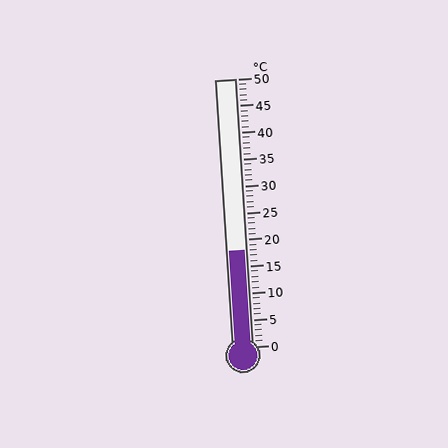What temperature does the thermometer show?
The thermometer shows approximately 18°C.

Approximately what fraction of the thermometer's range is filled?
The thermometer is filled to approximately 35% of its range.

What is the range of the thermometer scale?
The thermometer scale ranges from 0°C to 50°C.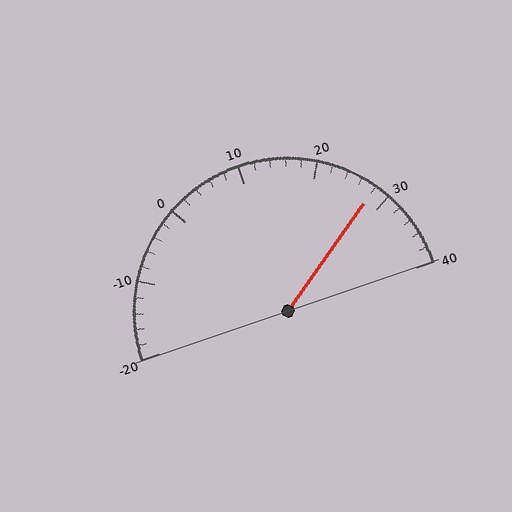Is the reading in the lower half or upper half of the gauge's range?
The reading is in the upper half of the range (-20 to 40).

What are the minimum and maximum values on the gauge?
The gauge ranges from -20 to 40.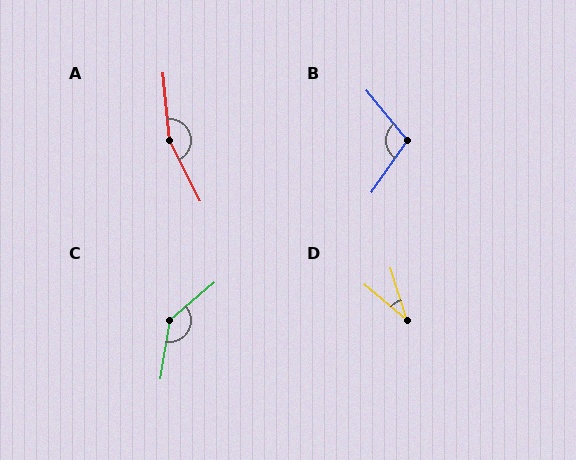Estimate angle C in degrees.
Approximately 140 degrees.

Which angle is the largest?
A, at approximately 159 degrees.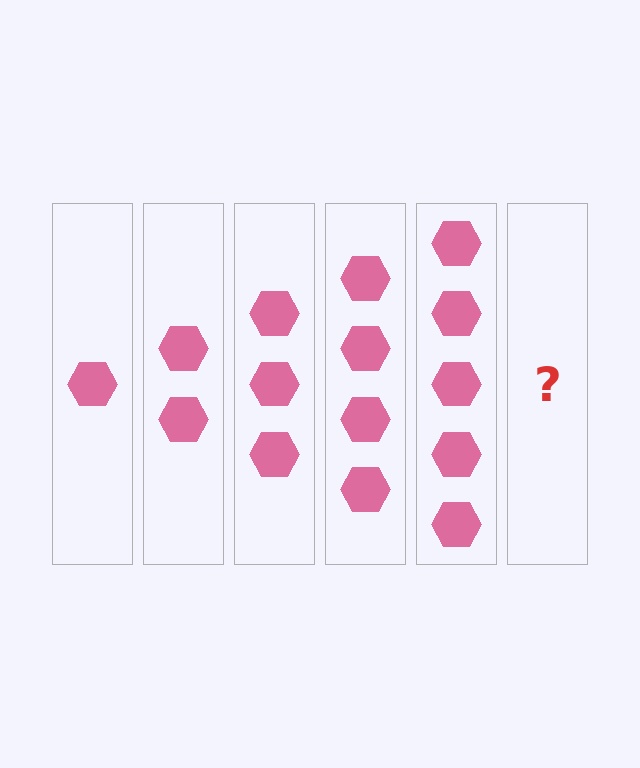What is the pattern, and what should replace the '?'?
The pattern is that each step adds one more hexagon. The '?' should be 6 hexagons.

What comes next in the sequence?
The next element should be 6 hexagons.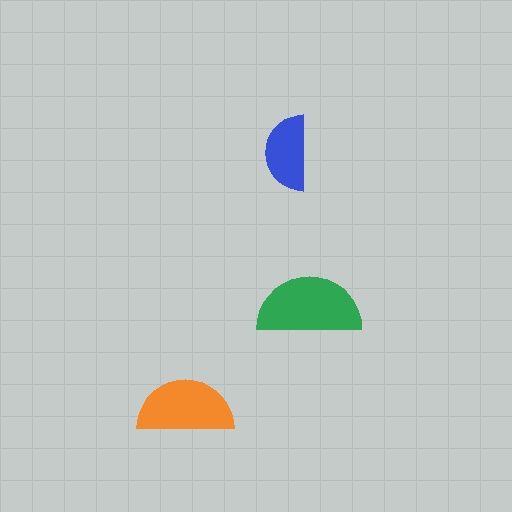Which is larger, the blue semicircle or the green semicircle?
The green one.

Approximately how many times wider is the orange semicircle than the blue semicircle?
About 1.5 times wider.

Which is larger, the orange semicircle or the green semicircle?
The green one.